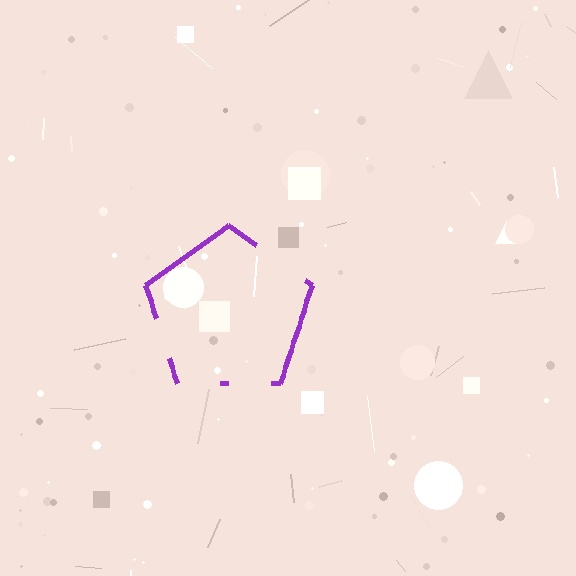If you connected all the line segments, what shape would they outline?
They would outline a pentagon.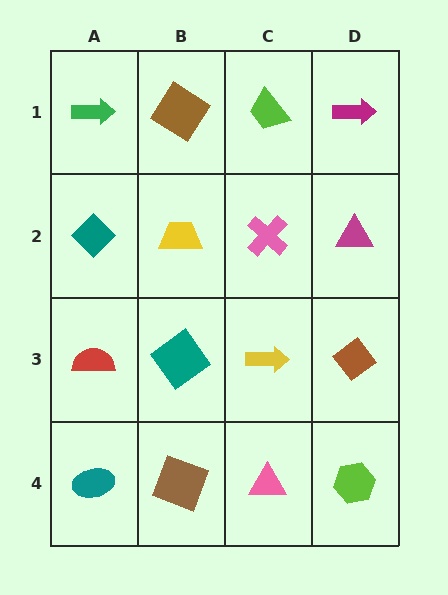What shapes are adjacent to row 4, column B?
A teal diamond (row 3, column B), a teal ellipse (row 4, column A), a pink triangle (row 4, column C).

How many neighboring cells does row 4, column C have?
3.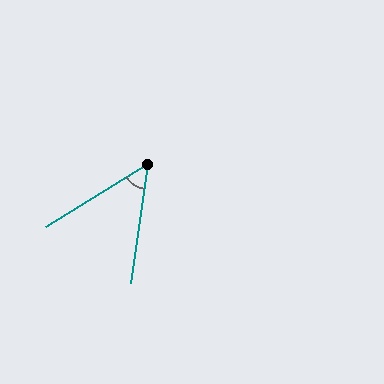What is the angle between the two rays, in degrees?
Approximately 50 degrees.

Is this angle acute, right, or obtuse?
It is acute.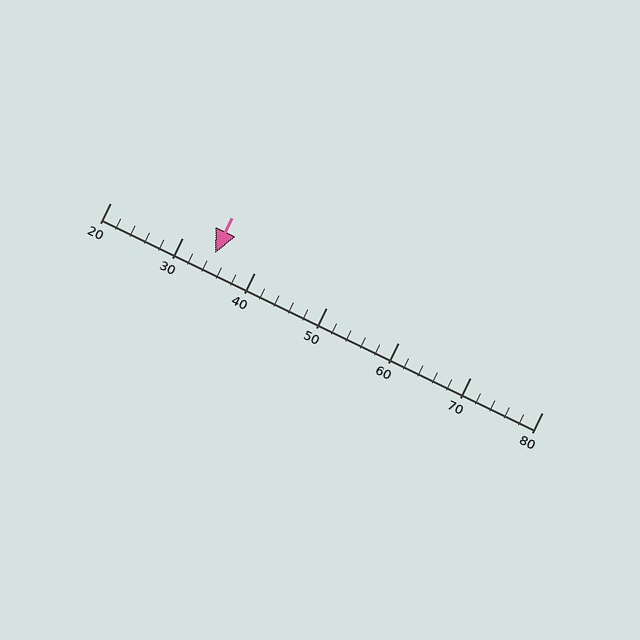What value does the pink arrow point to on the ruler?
The pink arrow points to approximately 34.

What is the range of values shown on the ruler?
The ruler shows values from 20 to 80.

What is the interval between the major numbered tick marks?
The major tick marks are spaced 10 units apart.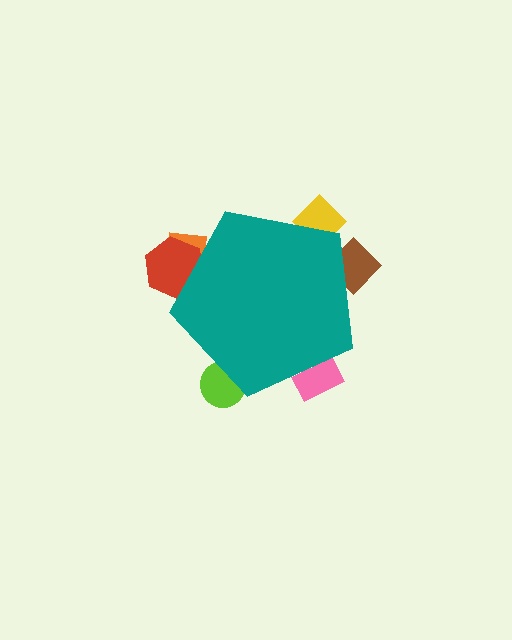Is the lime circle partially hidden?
Yes, the lime circle is partially hidden behind the teal pentagon.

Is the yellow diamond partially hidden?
Yes, the yellow diamond is partially hidden behind the teal pentagon.